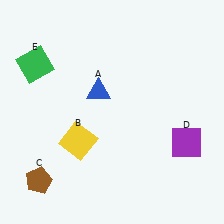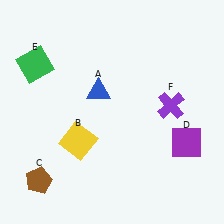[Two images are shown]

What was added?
A purple cross (F) was added in Image 2.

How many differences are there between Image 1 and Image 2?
There is 1 difference between the two images.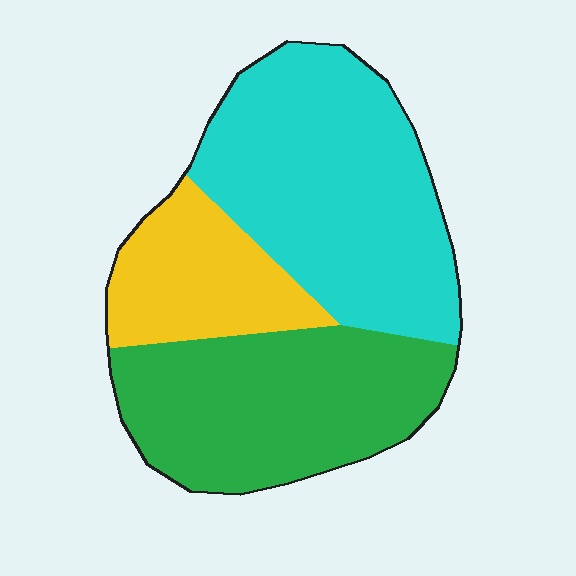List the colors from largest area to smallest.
From largest to smallest: cyan, green, yellow.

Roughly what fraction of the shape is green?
Green takes up about three eighths (3/8) of the shape.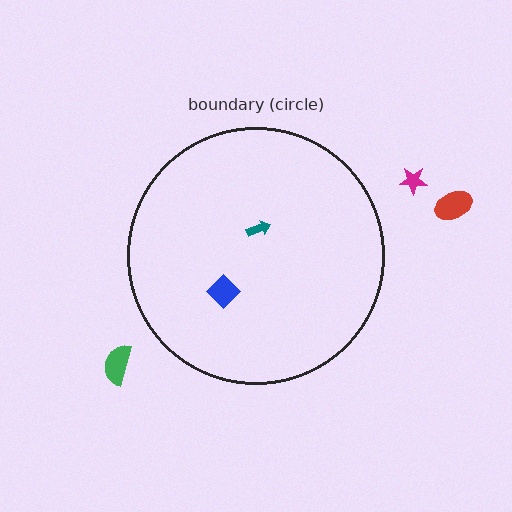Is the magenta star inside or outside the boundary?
Outside.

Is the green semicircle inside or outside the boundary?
Outside.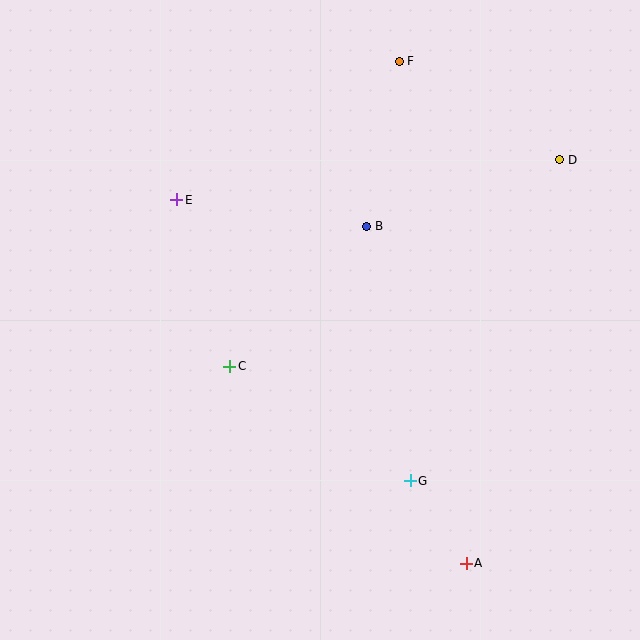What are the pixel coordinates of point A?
Point A is at (466, 563).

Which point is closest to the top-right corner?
Point D is closest to the top-right corner.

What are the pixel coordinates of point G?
Point G is at (410, 481).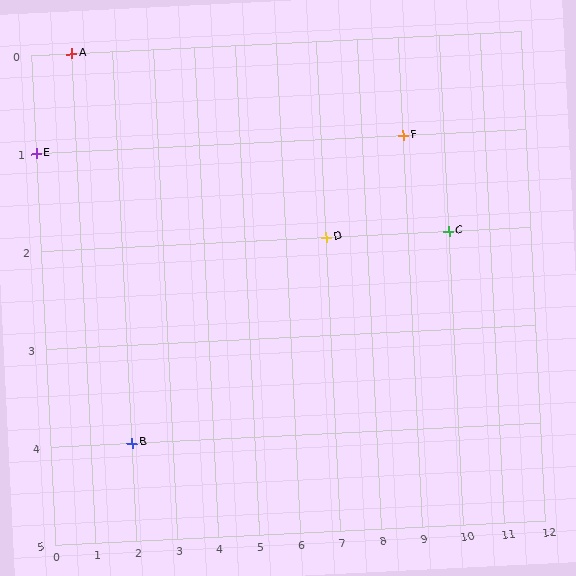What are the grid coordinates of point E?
Point E is at grid coordinates (0, 1).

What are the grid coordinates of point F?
Point F is at grid coordinates (9, 1).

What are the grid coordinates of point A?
Point A is at grid coordinates (1, 0).